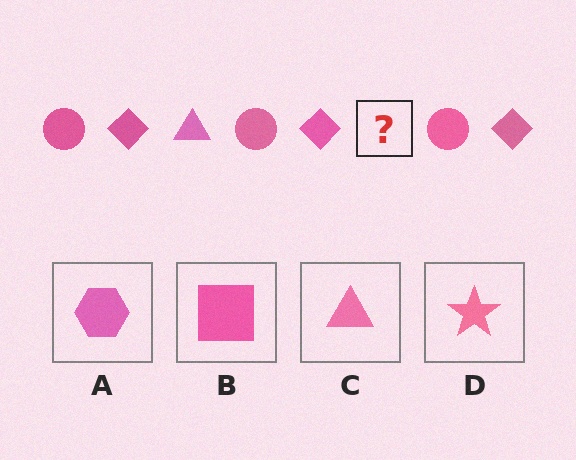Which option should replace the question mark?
Option C.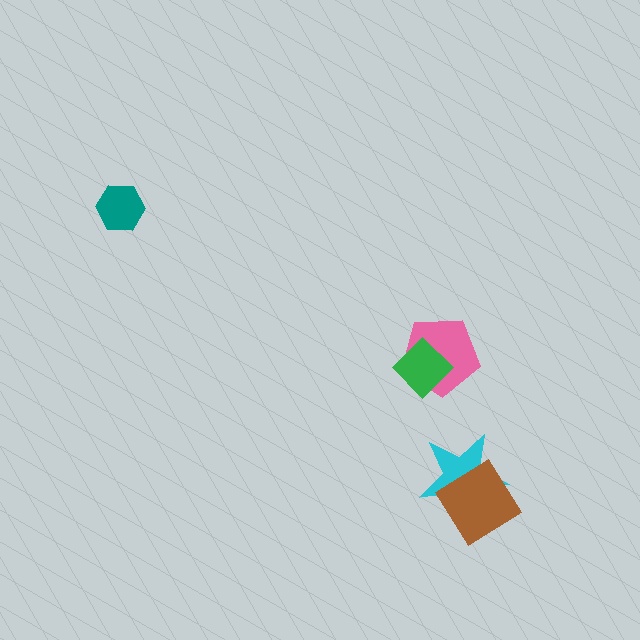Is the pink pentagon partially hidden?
Yes, it is partially covered by another shape.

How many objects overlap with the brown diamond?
1 object overlaps with the brown diamond.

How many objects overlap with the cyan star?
1 object overlaps with the cyan star.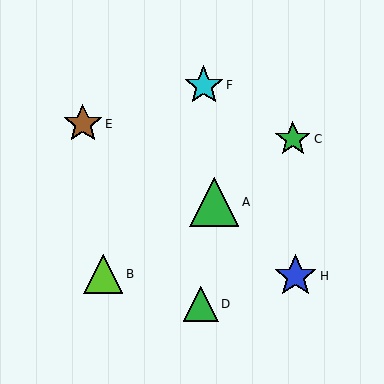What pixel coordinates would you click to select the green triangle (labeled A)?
Click at (214, 202) to select the green triangle A.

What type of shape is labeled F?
Shape F is a cyan star.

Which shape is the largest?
The green triangle (labeled A) is the largest.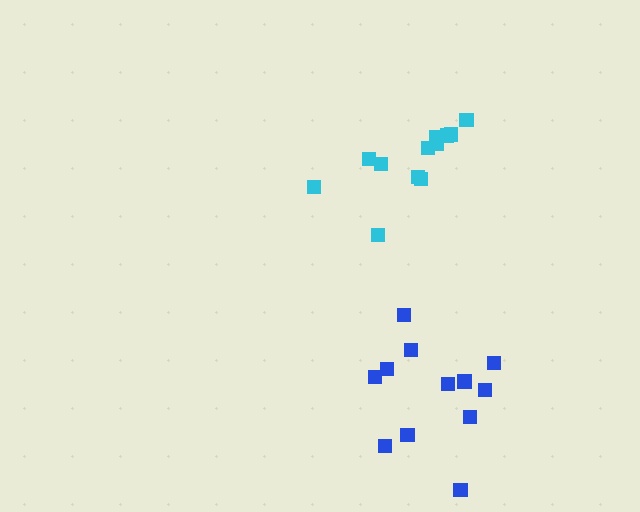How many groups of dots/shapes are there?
There are 2 groups.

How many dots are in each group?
Group 1: 12 dots, Group 2: 12 dots (24 total).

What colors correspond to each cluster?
The clusters are colored: cyan, blue.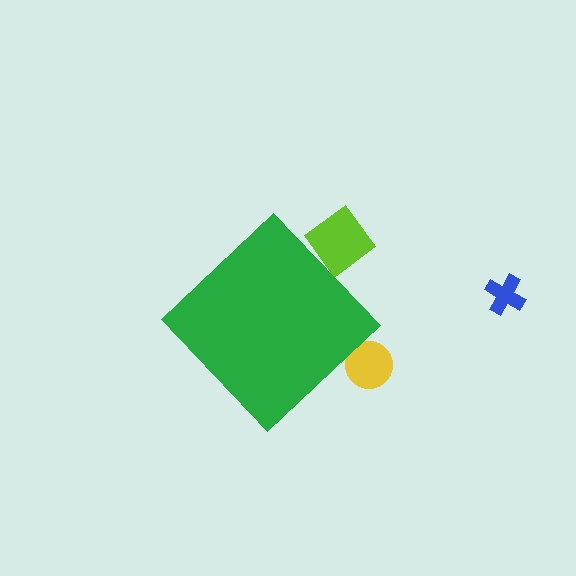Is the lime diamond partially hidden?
Yes, the lime diamond is partially hidden behind the green diamond.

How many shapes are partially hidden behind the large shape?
2 shapes are partially hidden.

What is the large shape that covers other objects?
A green diamond.